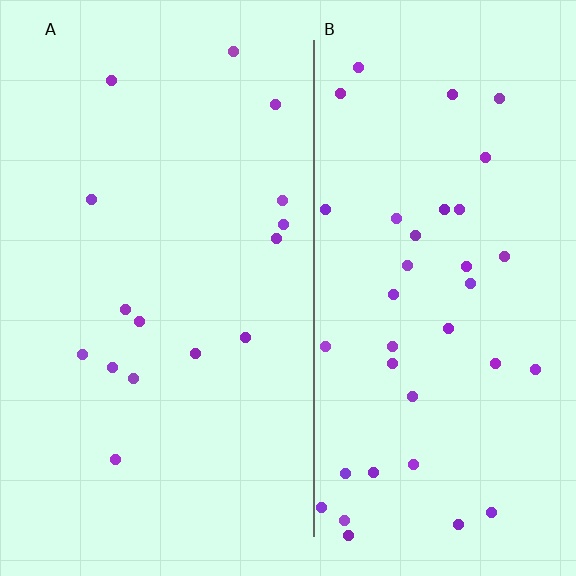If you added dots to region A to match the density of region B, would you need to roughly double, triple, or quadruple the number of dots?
Approximately double.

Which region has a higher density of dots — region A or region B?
B (the right).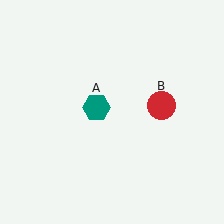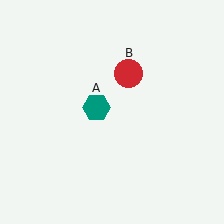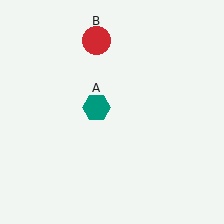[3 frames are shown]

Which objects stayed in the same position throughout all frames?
Teal hexagon (object A) remained stationary.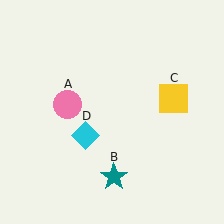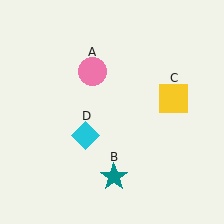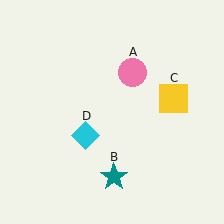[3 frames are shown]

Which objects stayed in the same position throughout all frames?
Teal star (object B) and yellow square (object C) and cyan diamond (object D) remained stationary.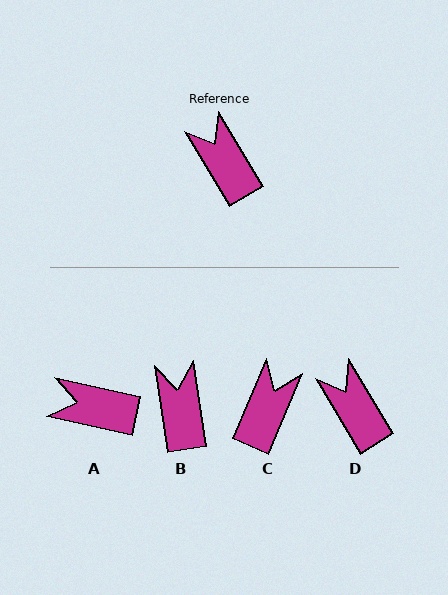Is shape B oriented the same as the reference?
No, it is off by about 23 degrees.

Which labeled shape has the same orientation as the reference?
D.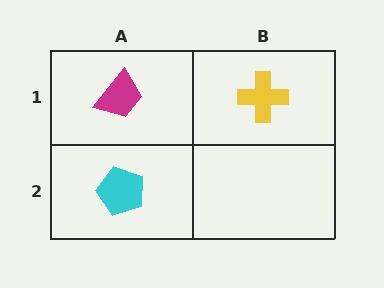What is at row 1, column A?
A magenta trapezoid.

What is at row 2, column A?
A cyan pentagon.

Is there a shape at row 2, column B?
No, that cell is empty.